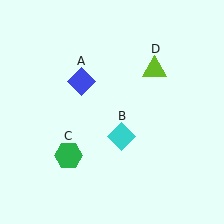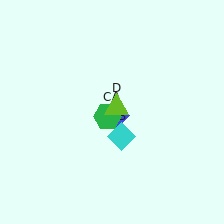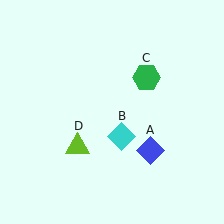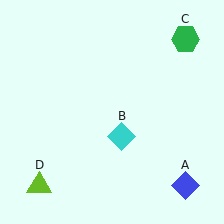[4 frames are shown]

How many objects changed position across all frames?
3 objects changed position: blue diamond (object A), green hexagon (object C), lime triangle (object D).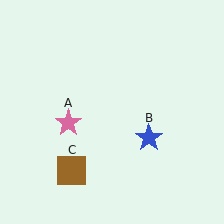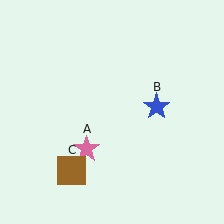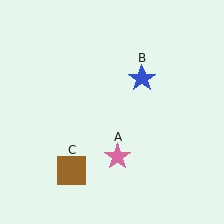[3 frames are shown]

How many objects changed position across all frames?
2 objects changed position: pink star (object A), blue star (object B).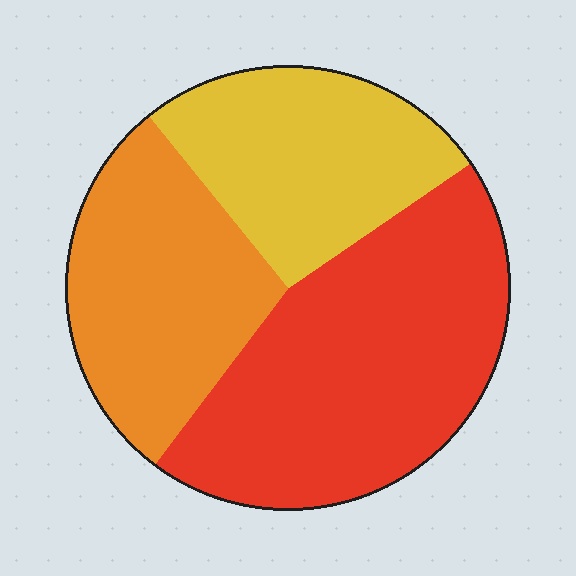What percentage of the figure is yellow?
Yellow covers about 25% of the figure.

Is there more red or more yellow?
Red.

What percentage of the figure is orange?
Orange covers around 30% of the figure.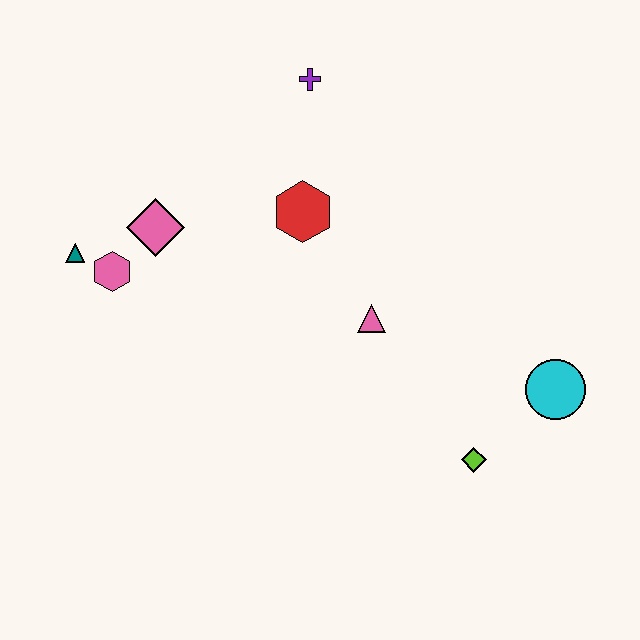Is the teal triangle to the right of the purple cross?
No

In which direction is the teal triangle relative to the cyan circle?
The teal triangle is to the left of the cyan circle.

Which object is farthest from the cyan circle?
The teal triangle is farthest from the cyan circle.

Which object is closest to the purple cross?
The red hexagon is closest to the purple cross.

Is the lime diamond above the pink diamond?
No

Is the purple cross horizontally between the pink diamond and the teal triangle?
No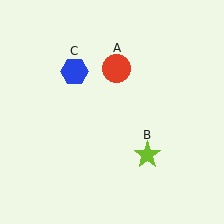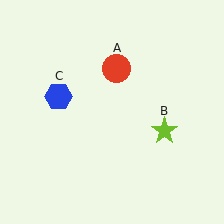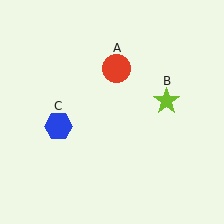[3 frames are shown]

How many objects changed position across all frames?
2 objects changed position: lime star (object B), blue hexagon (object C).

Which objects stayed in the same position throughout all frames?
Red circle (object A) remained stationary.